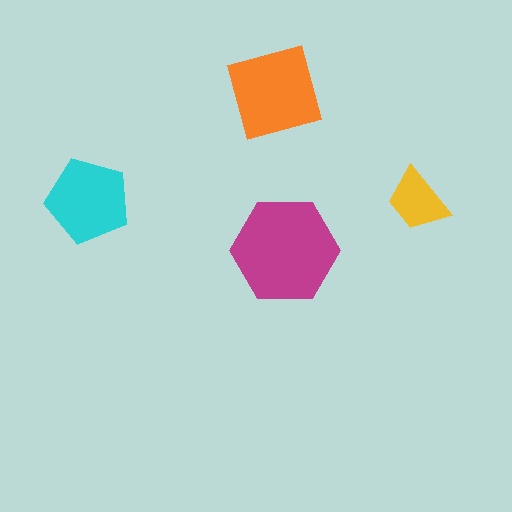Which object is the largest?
The magenta hexagon.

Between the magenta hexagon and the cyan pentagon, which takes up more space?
The magenta hexagon.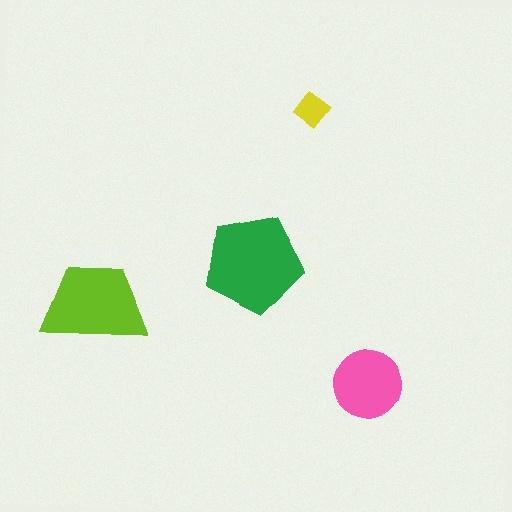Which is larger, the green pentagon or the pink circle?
The green pentagon.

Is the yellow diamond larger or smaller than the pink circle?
Smaller.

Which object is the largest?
The green pentagon.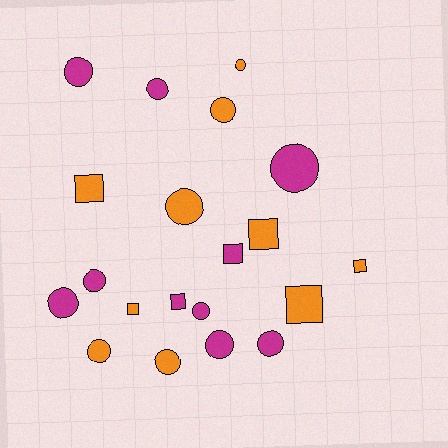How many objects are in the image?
There are 20 objects.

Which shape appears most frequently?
Circle, with 13 objects.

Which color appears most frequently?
Orange, with 10 objects.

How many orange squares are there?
There are 5 orange squares.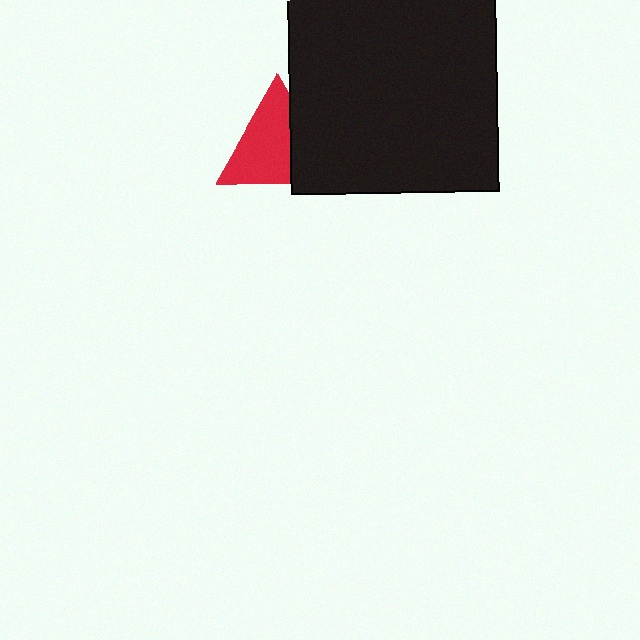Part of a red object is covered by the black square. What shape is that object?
It is a triangle.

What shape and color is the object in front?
The object in front is a black square.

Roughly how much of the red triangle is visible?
Most of it is visible (roughly 67%).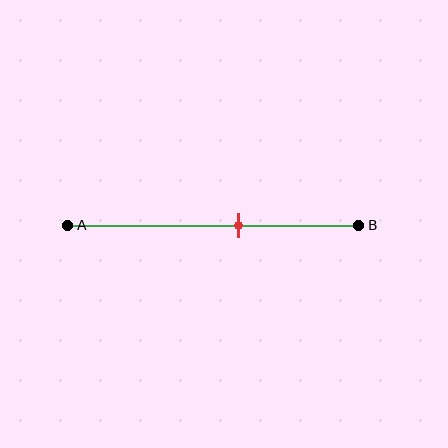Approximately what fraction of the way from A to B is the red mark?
The red mark is approximately 60% of the way from A to B.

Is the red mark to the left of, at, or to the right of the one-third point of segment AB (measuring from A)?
The red mark is to the right of the one-third point of segment AB.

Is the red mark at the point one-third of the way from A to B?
No, the mark is at about 60% from A, not at the 33% one-third point.